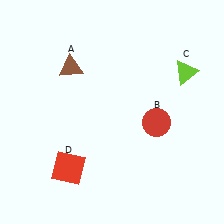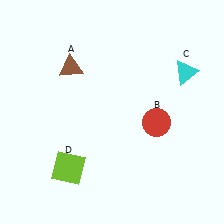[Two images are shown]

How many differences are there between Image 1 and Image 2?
There are 2 differences between the two images.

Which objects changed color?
C changed from lime to cyan. D changed from red to lime.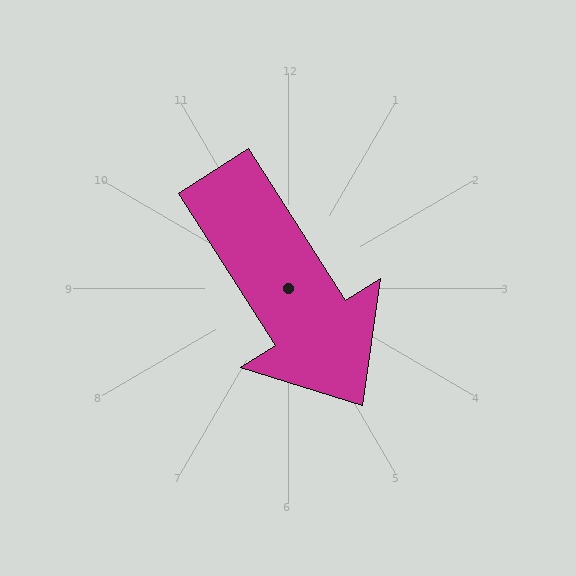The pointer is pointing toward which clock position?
Roughly 5 o'clock.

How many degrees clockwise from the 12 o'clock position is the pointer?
Approximately 148 degrees.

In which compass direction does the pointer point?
Southeast.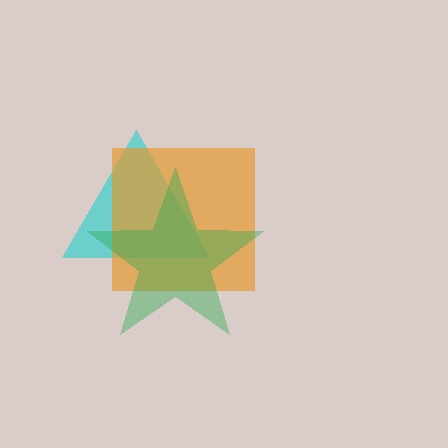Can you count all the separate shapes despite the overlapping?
Yes, there are 3 separate shapes.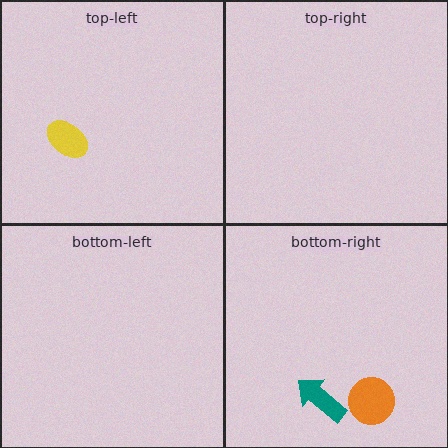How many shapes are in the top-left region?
1.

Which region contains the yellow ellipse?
The top-left region.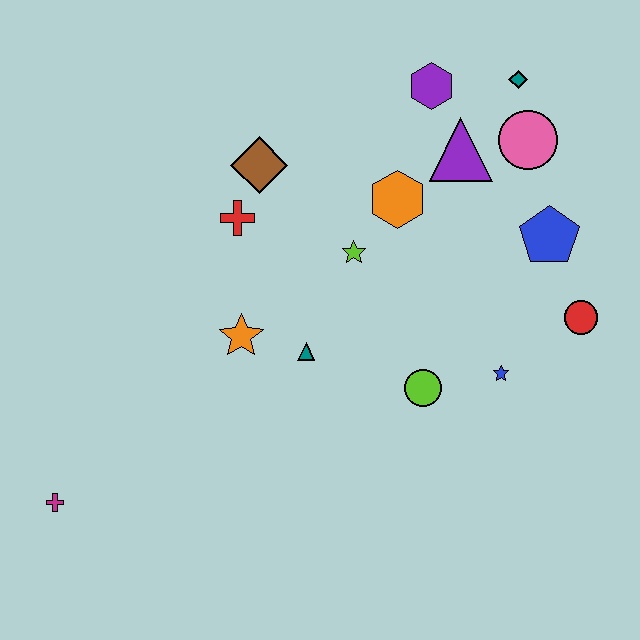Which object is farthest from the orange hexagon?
The magenta cross is farthest from the orange hexagon.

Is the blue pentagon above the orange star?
Yes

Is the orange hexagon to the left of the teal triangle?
No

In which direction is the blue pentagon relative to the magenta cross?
The blue pentagon is to the right of the magenta cross.